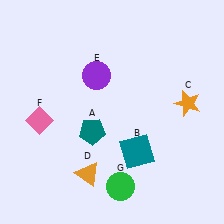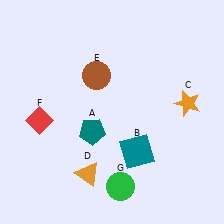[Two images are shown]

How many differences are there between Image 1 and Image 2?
There are 2 differences between the two images.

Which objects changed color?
E changed from purple to brown. F changed from pink to red.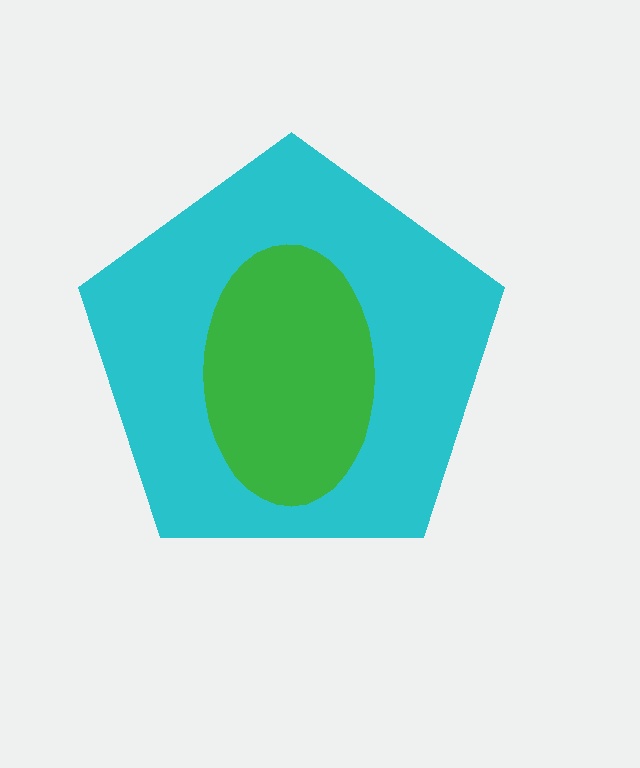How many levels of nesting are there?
2.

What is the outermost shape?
The cyan pentagon.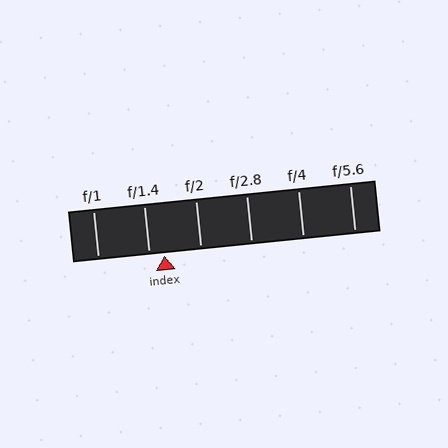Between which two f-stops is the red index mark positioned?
The index mark is between f/1.4 and f/2.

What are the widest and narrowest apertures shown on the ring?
The widest aperture shown is f/1 and the narrowest is f/5.6.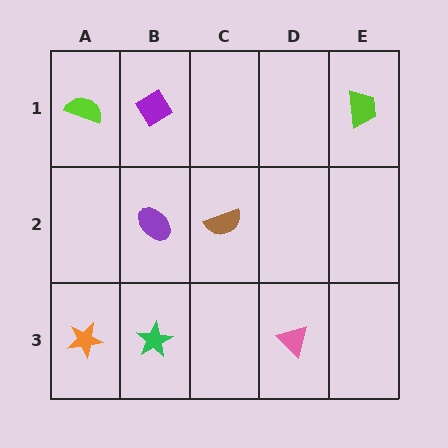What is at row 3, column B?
A green star.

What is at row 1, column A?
A lime semicircle.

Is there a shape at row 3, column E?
No, that cell is empty.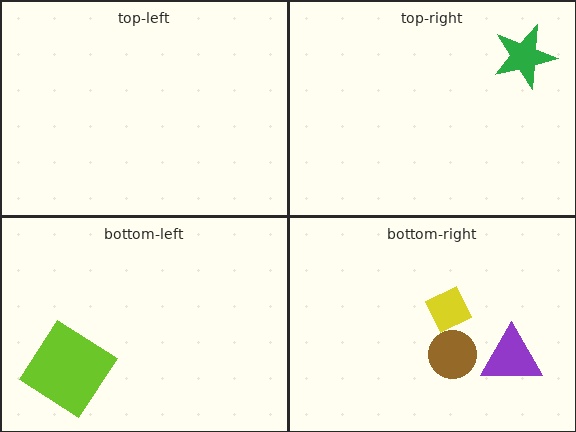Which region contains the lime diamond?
The bottom-left region.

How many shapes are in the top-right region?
1.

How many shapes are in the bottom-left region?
1.